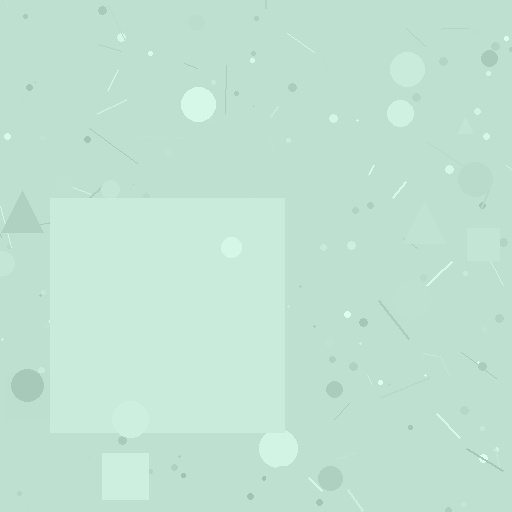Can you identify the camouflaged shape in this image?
The camouflaged shape is a square.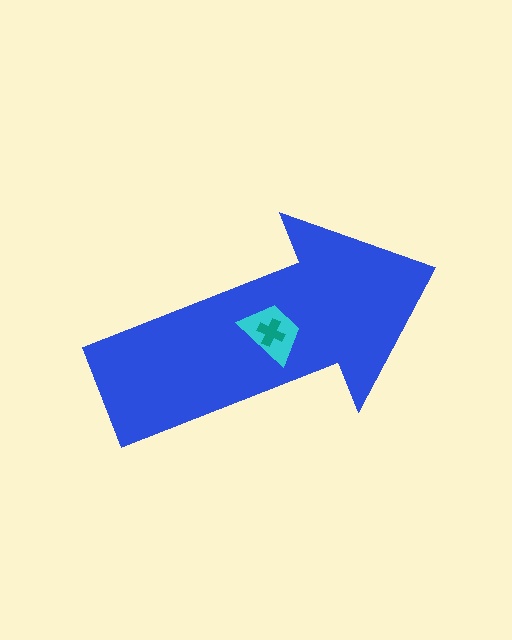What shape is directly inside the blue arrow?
The cyan trapezoid.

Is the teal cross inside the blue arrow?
Yes.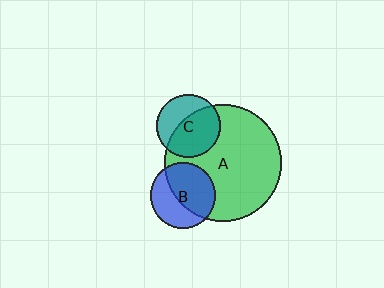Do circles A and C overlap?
Yes.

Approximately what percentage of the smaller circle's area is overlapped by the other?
Approximately 60%.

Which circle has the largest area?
Circle A (green).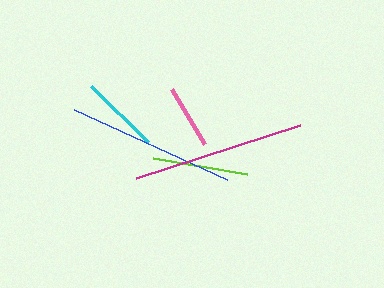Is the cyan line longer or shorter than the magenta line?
The magenta line is longer than the cyan line.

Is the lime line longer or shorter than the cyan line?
The lime line is longer than the cyan line.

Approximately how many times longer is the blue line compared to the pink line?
The blue line is approximately 2.6 times the length of the pink line.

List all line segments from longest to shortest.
From longest to shortest: magenta, blue, lime, cyan, pink.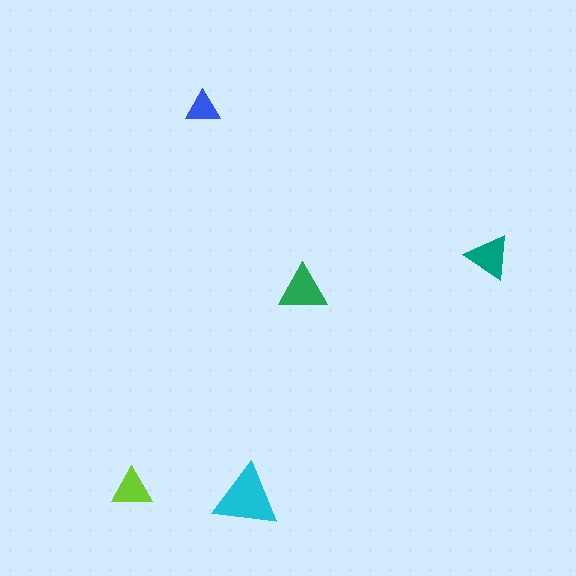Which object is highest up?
The blue triangle is topmost.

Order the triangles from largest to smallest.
the cyan one, the green one, the teal one, the lime one, the blue one.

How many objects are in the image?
There are 5 objects in the image.